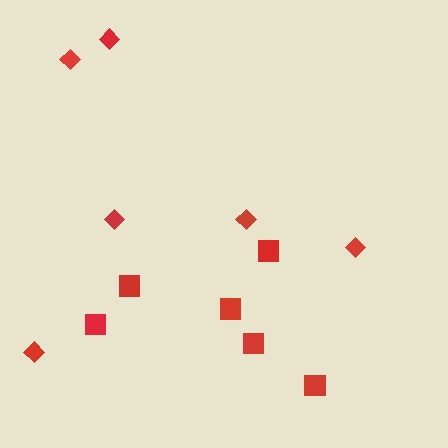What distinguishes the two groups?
There are 2 groups: one group of diamonds (6) and one group of squares (6).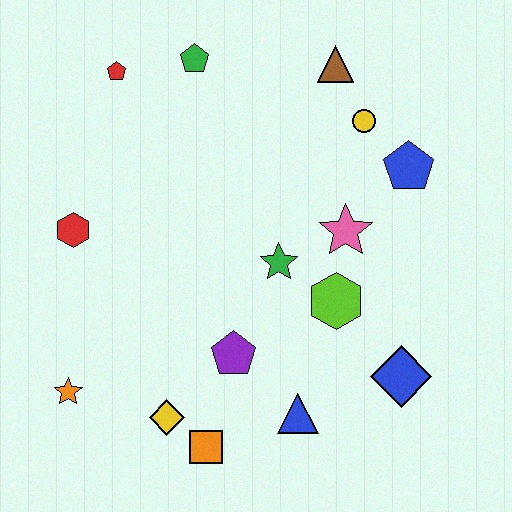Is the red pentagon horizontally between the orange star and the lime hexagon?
Yes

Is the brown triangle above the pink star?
Yes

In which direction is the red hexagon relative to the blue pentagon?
The red hexagon is to the left of the blue pentagon.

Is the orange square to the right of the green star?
No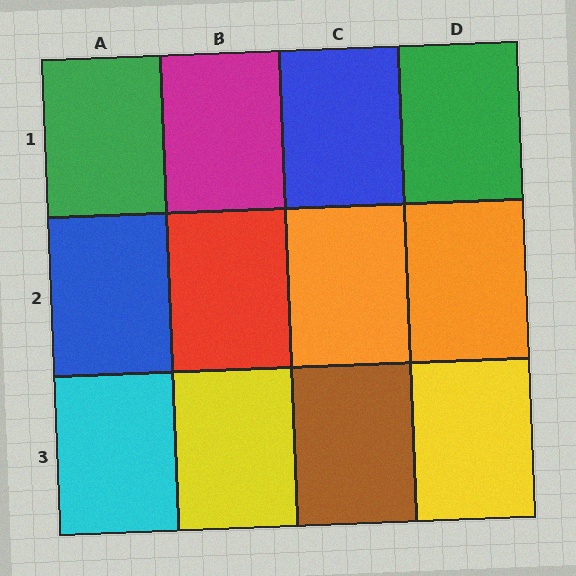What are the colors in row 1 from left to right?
Green, magenta, blue, green.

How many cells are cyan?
1 cell is cyan.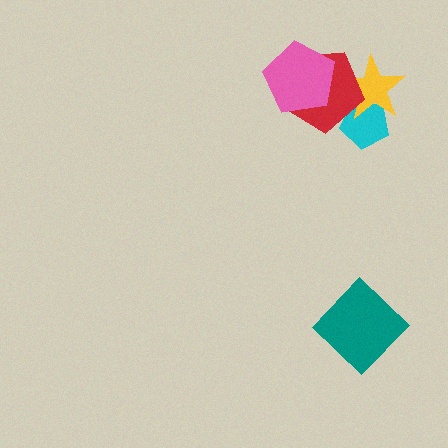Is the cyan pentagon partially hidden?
Yes, it is partially covered by another shape.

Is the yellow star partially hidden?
Yes, it is partially covered by another shape.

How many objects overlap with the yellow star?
2 objects overlap with the yellow star.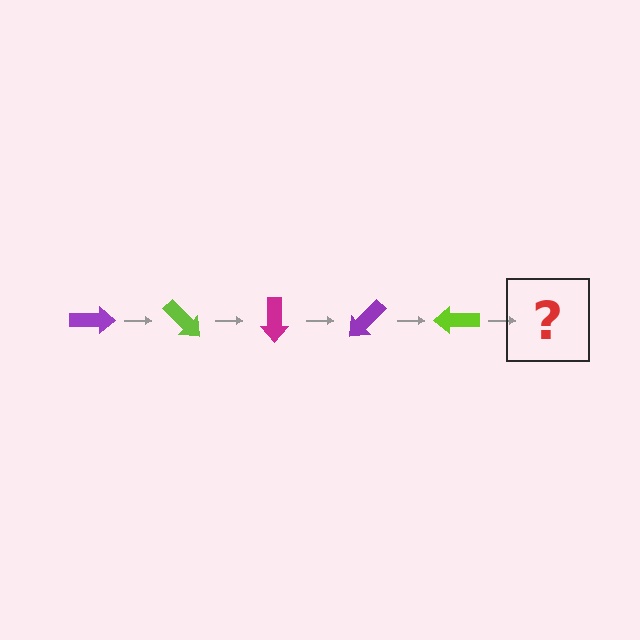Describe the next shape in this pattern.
It should be a magenta arrow, rotated 225 degrees from the start.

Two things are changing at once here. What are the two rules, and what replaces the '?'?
The two rules are that it rotates 45 degrees each step and the color cycles through purple, lime, and magenta. The '?' should be a magenta arrow, rotated 225 degrees from the start.